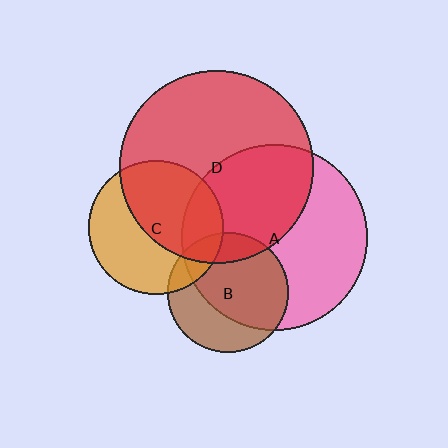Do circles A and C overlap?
Yes.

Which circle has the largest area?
Circle D (red).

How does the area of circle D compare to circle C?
Approximately 2.1 times.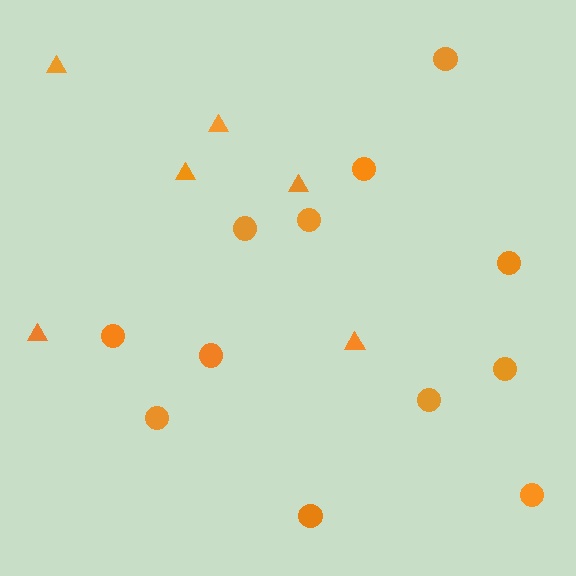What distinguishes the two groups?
There are 2 groups: one group of triangles (6) and one group of circles (12).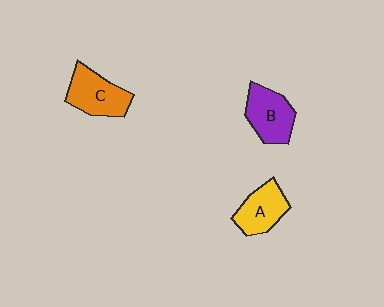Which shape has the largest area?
Shape C (orange).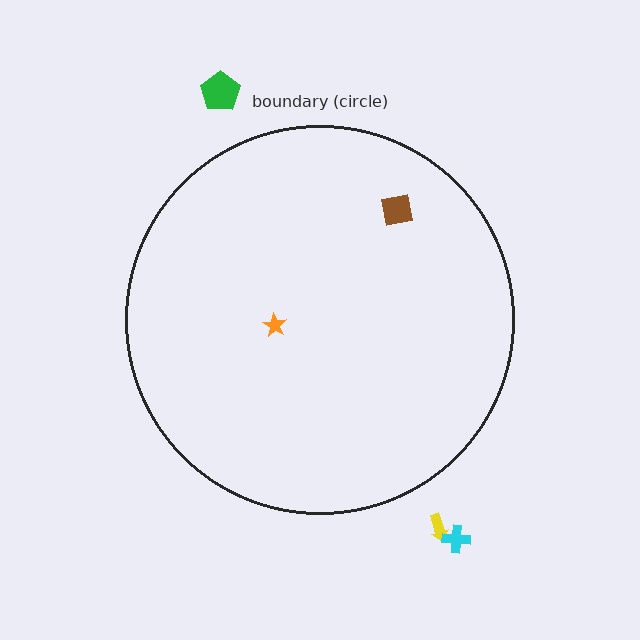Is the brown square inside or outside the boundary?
Inside.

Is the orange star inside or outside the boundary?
Inside.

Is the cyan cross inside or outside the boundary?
Outside.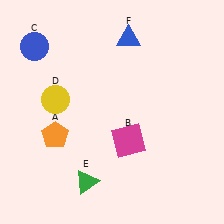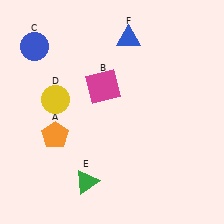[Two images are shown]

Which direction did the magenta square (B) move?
The magenta square (B) moved up.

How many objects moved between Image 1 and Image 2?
1 object moved between the two images.